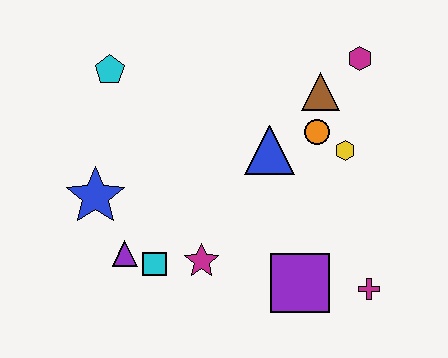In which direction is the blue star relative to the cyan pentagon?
The blue star is below the cyan pentagon.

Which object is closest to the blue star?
The purple triangle is closest to the blue star.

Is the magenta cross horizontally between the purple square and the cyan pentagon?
No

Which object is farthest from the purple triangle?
The magenta hexagon is farthest from the purple triangle.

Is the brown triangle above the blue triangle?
Yes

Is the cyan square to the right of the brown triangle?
No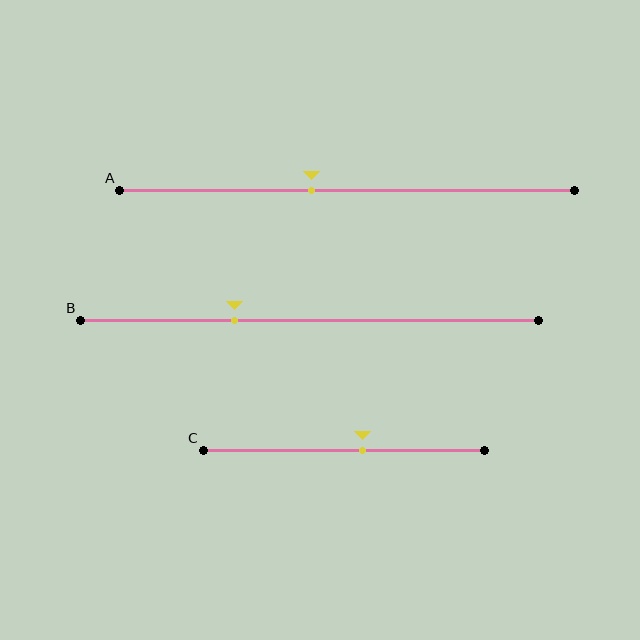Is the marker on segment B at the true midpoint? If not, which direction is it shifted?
No, the marker on segment B is shifted to the left by about 16% of the segment length.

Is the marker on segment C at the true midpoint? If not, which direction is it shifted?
No, the marker on segment C is shifted to the right by about 6% of the segment length.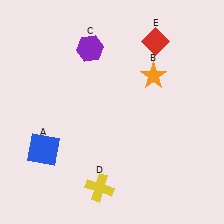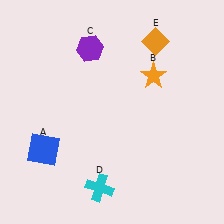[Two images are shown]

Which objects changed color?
D changed from yellow to cyan. E changed from red to orange.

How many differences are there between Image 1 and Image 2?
There are 2 differences between the two images.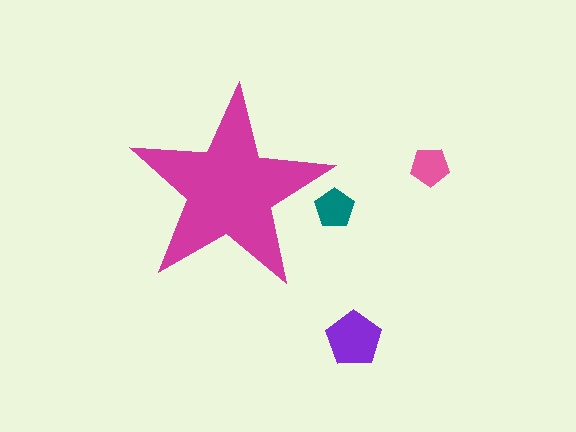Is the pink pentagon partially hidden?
No, the pink pentagon is fully visible.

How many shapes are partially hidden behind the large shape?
1 shape is partially hidden.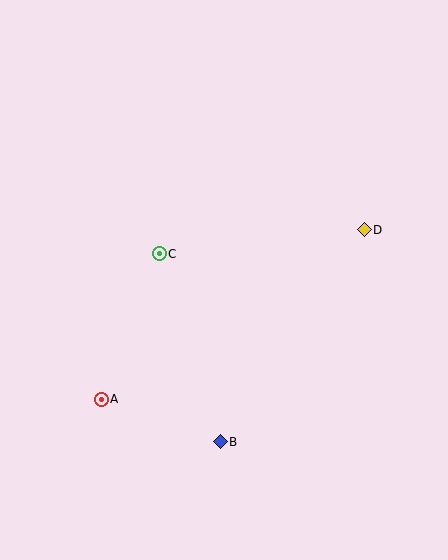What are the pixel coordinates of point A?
Point A is at (101, 399).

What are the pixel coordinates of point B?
Point B is at (220, 442).